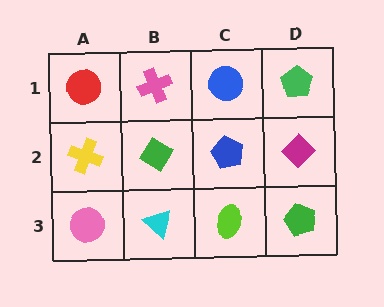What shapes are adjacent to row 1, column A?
A yellow cross (row 2, column A), a pink cross (row 1, column B).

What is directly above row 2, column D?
A green pentagon.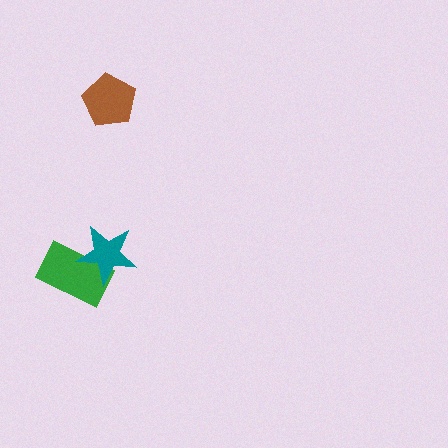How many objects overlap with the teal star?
1 object overlaps with the teal star.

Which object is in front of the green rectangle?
The teal star is in front of the green rectangle.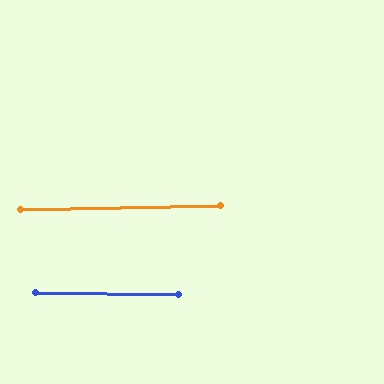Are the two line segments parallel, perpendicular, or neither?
Parallel — their directions differ by only 1.8°.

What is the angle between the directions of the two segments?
Approximately 2 degrees.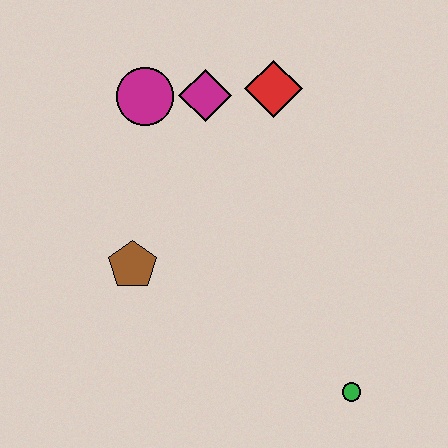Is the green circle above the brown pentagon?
No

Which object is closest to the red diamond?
The magenta diamond is closest to the red diamond.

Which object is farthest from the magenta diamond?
The green circle is farthest from the magenta diamond.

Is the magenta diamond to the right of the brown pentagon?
Yes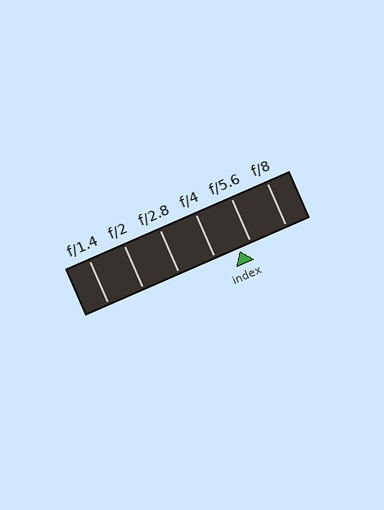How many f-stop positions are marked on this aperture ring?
There are 6 f-stop positions marked.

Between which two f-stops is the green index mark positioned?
The index mark is between f/4 and f/5.6.